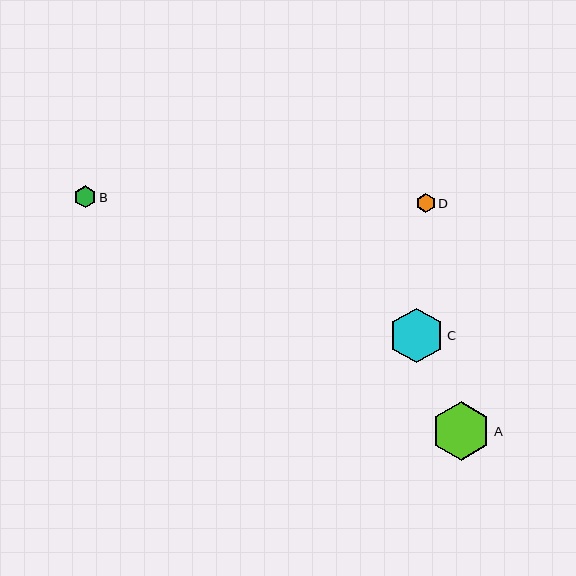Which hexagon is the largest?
Hexagon A is the largest with a size of approximately 59 pixels.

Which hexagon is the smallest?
Hexagon D is the smallest with a size of approximately 19 pixels.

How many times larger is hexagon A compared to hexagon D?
Hexagon A is approximately 3.0 times the size of hexagon D.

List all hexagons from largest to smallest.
From largest to smallest: A, C, B, D.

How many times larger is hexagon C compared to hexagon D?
Hexagon C is approximately 2.8 times the size of hexagon D.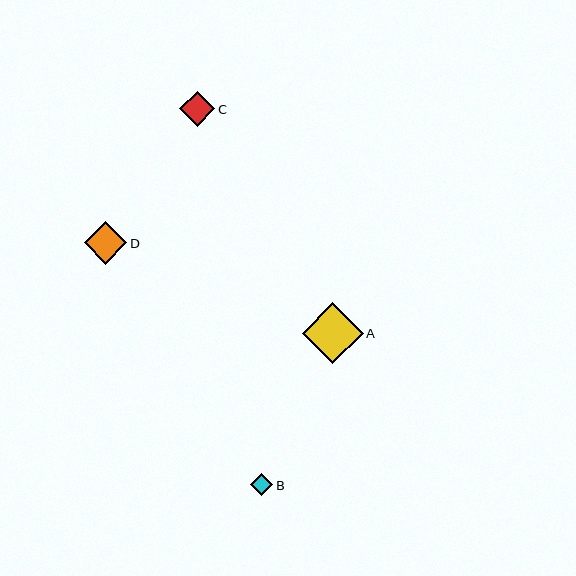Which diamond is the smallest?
Diamond B is the smallest with a size of approximately 22 pixels.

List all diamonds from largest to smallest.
From largest to smallest: A, D, C, B.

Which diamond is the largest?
Diamond A is the largest with a size of approximately 61 pixels.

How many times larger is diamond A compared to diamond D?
Diamond A is approximately 1.4 times the size of diamond D.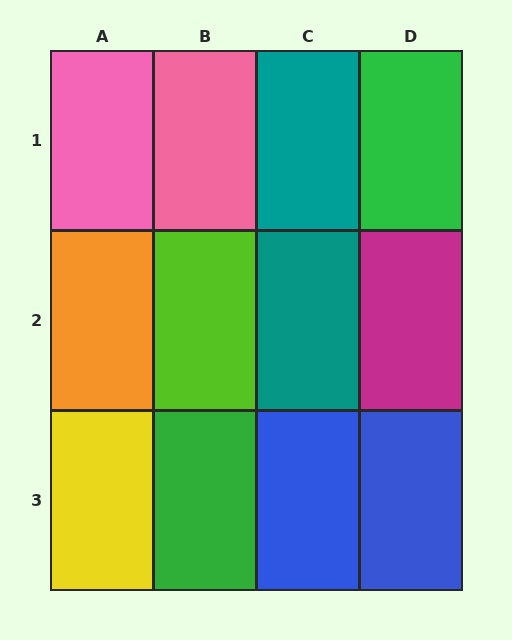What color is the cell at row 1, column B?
Pink.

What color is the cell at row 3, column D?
Blue.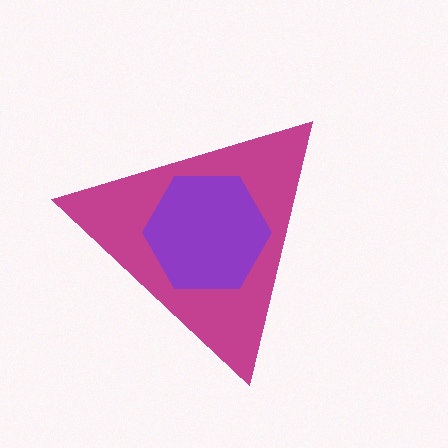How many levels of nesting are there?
2.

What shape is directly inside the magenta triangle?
The purple hexagon.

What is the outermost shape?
The magenta triangle.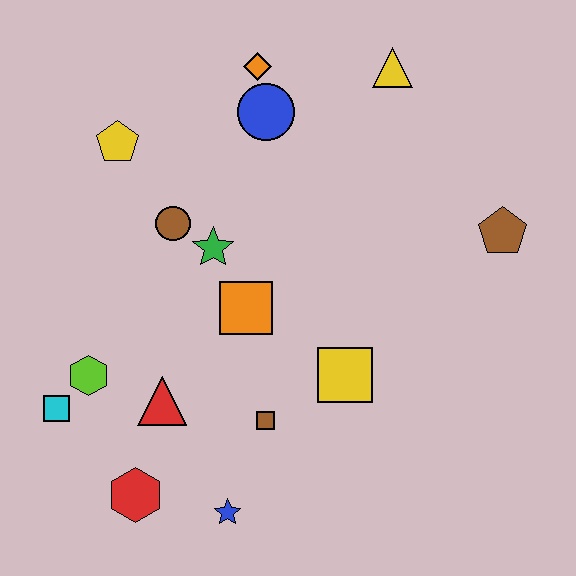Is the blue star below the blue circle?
Yes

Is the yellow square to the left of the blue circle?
No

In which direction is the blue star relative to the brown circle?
The blue star is below the brown circle.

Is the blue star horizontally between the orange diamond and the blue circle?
No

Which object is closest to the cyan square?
The lime hexagon is closest to the cyan square.